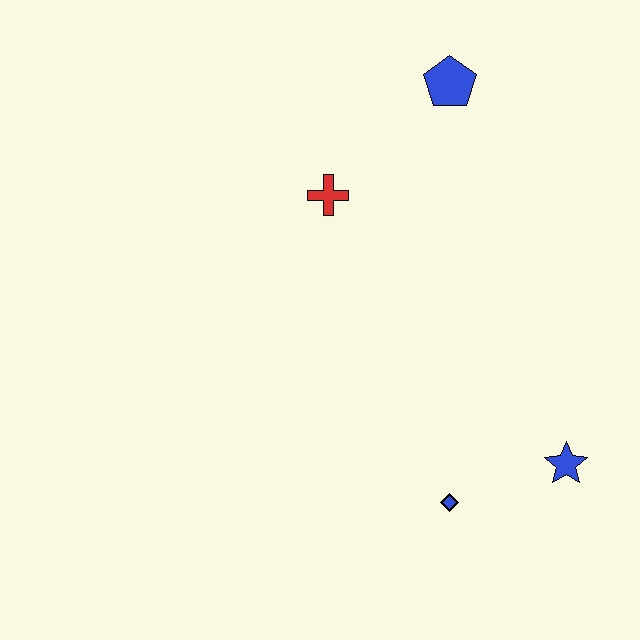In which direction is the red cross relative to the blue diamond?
The red cross is above the blue diamond.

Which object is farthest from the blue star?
The blue pentagon is farthest from the blue star.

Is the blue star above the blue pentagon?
No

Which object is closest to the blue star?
The blue diamond is closest to the blue star.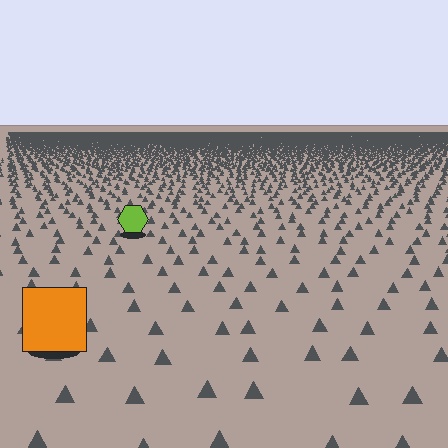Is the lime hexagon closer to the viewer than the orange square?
No. The orange square is closer — you can tell from the texture gradient: the ground texture is coarser near it.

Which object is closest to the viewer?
The orange square is closest. The texture marks near it are larger and more spread out.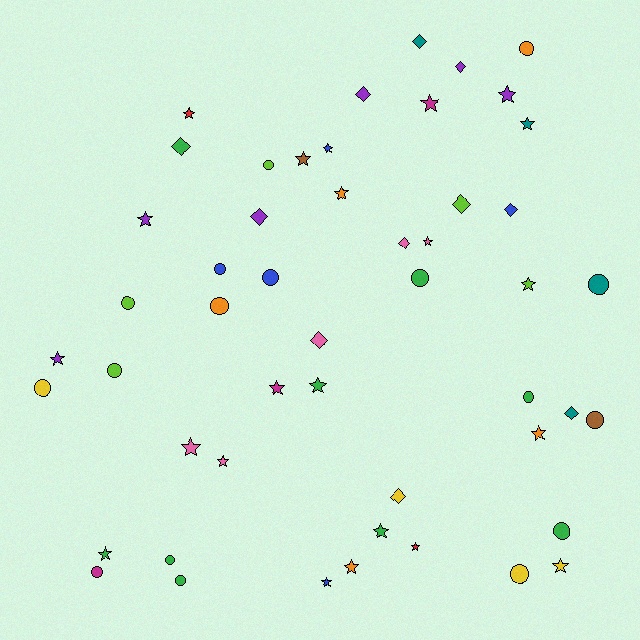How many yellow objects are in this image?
There are 4 yellow objects.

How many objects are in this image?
There are 50 objects.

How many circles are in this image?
There are 17 circles.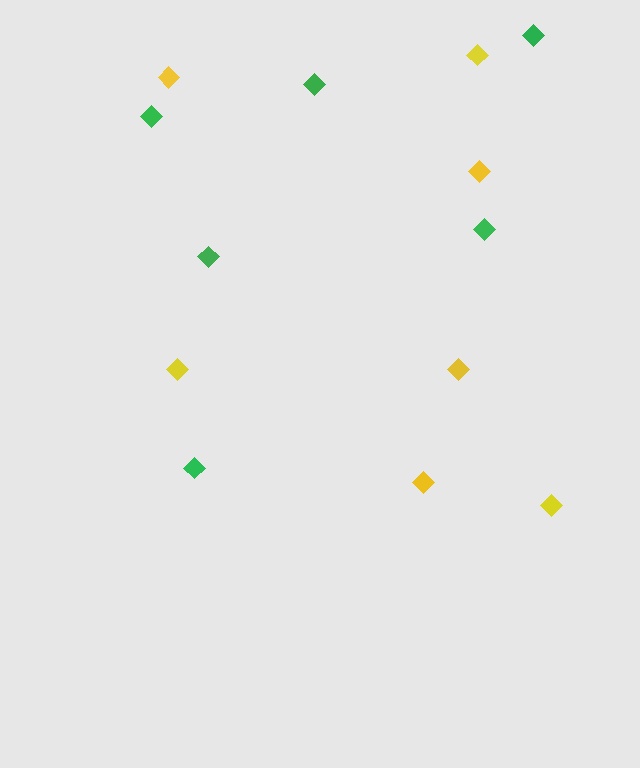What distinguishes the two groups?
There are 2 groups: one group of yellow diamonds (7) and one group of green diamonds (6).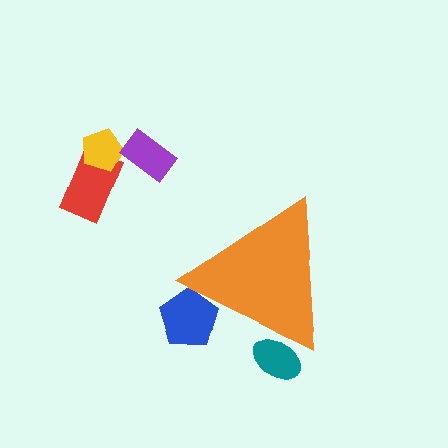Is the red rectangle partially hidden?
No, the red rectangle is fully visible.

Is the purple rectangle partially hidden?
No, the purple rectangle is fully visible.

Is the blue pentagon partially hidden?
Yes, the blue pentagon is partially hidden behind the orange triangle.